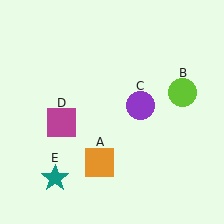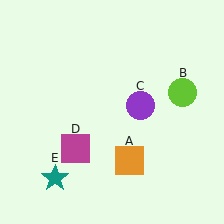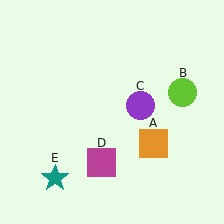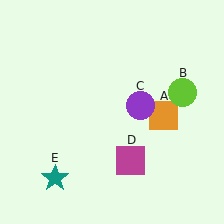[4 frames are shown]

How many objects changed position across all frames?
2 objects changed position: orange square (object A), magenta square (object D).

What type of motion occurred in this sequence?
The orange square (object A), magenta square (object D) rotated counterclockwise around the center of the scene.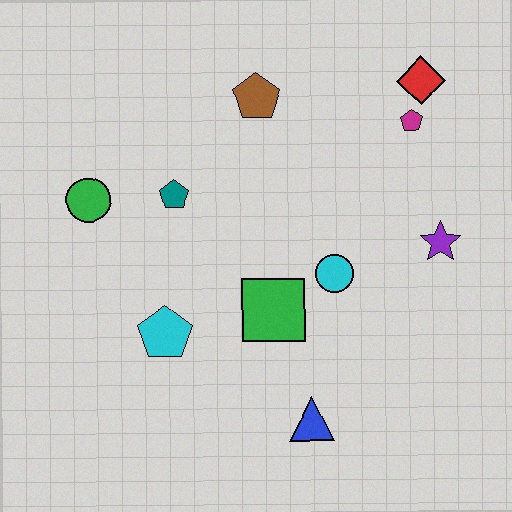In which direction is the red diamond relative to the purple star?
The red diamond is above the purple star.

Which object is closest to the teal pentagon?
The green circle is closest to the teal pentagon.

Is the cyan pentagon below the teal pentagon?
Yes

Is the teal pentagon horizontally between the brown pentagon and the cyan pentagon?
Yes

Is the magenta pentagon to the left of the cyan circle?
No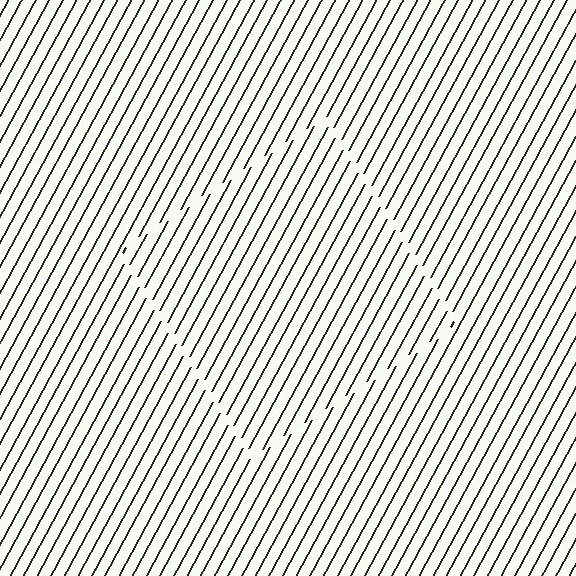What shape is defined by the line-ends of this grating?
An illusory square. The interior of the shape contains the same grating, shifted by half a period — the contour is defined by the phase discontinuity where line-ends from the inner and outer gratings abut.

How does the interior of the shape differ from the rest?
The interior of the shape contains the same grating, shifted by half a period — the contour is defined by the phase discontinuity where line-ends from the inner and outer gratings abut.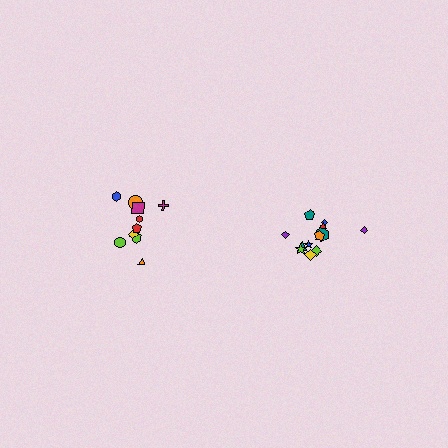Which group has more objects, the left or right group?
The right group.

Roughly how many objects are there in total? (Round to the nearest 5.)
Roughly 20 objects in total.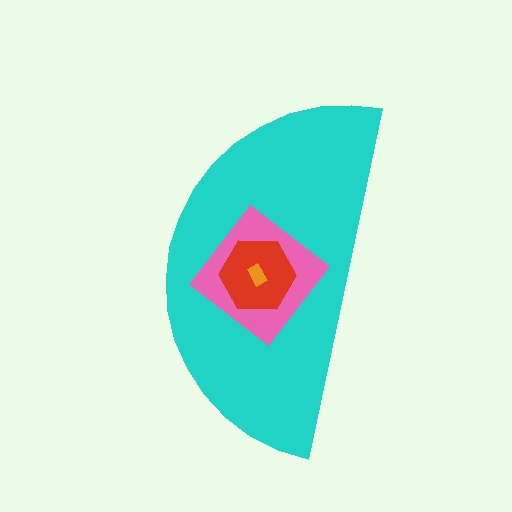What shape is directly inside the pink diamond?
The red hexagon.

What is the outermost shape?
The cyan semicircle.